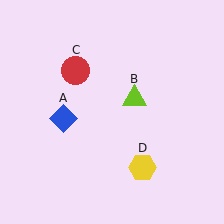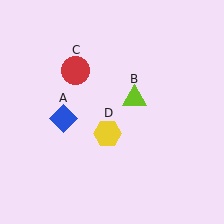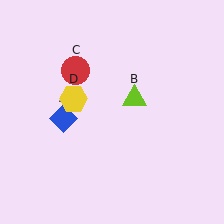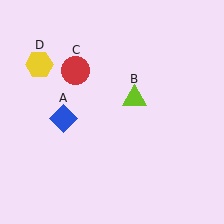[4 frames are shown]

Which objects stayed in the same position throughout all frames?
Blue diamond (object A) and lime triangle (object B) and red circle (object C) remained stationary.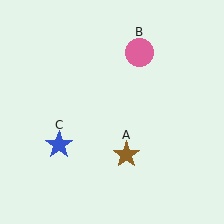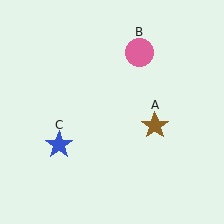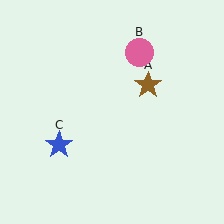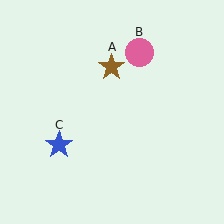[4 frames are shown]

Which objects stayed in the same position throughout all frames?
Pink circle (object B) and blue star (object C) remained stationary.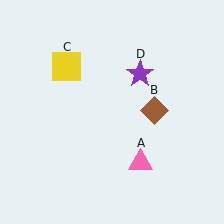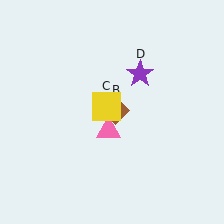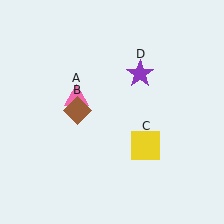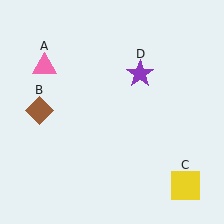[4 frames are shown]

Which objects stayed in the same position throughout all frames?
Purple star (object D) remained stationary.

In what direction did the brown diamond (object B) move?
The brown diamond (object B) moved left.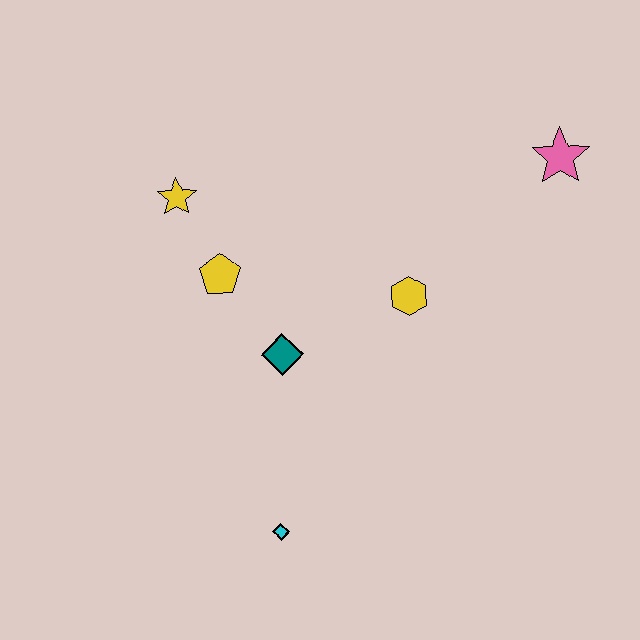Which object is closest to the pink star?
The yellow hexagon is closest to the pink star.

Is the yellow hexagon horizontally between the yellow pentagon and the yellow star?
No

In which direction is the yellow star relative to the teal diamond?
The yellow star is above the teal diamond.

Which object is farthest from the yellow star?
The pink star is farthest from the yellow star.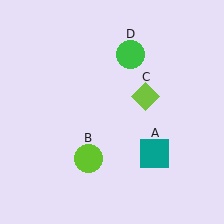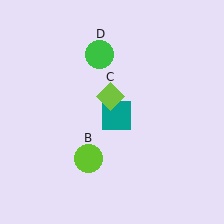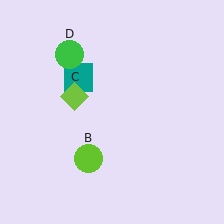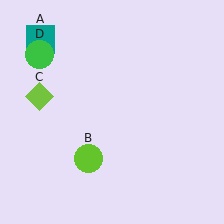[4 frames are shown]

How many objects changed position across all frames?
3 objects changed position: teal square (object A), lime diamond (object C), green circle (object D).